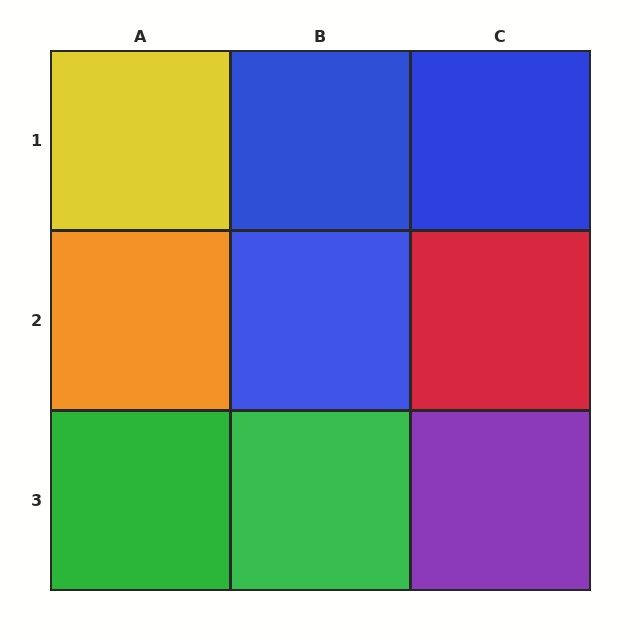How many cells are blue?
3 cells are blue.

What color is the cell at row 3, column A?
Green.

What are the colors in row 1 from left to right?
Yellow, blue, blue.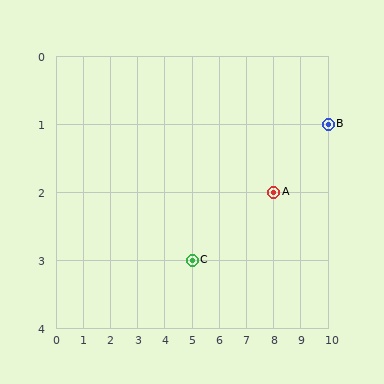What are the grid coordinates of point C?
Point C is at grid coordinates (5, 3).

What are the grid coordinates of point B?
Point B is at grid coordinates (10, 1).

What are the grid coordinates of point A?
Point A is at grid coordinates (8, 2).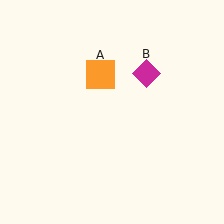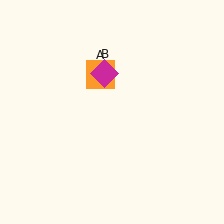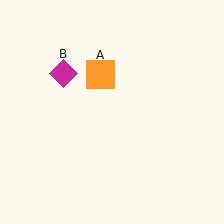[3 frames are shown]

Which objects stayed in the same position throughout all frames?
Orange square (object A) remained stationary.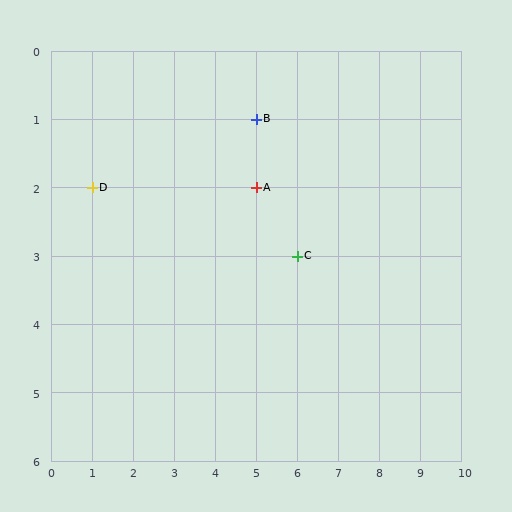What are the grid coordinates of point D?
Point D is at grid coordinates (1, 2).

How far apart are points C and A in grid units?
Points C and A are 1 column and 1 row apart (about 1.4 grid units diagonally).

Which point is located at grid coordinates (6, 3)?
Point C is at (6, 3).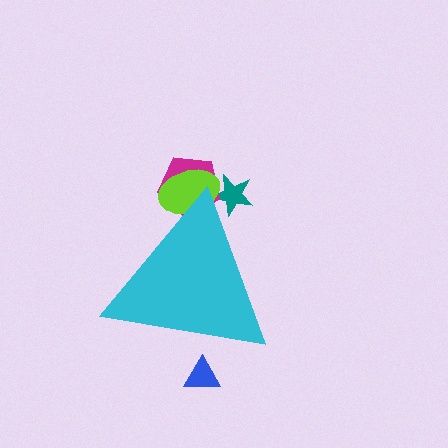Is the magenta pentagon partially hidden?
Yes, the magenta pentagon is partially hidden behind the cyan triangle.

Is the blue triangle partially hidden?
Yes, the blue triangle is partially hidden behind the cyan triangle.